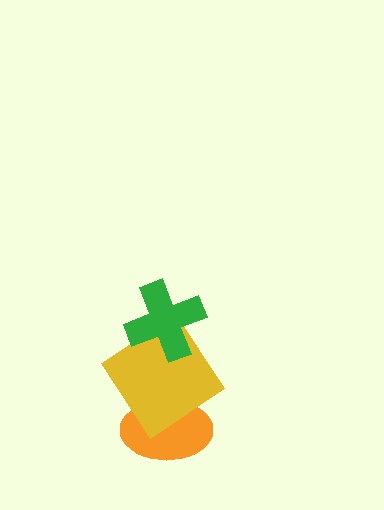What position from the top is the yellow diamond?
The yellow diamond is 2nd from the top.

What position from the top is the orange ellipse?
The orange ellipse is 3rd from the top.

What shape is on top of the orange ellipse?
The yellow diamond is on top of the orange ellipse.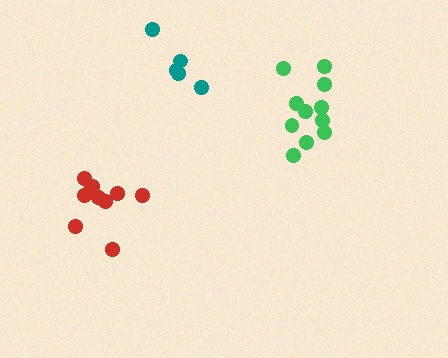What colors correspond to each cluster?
The clusters are colored: green, teal, red.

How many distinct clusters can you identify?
There are 3 distinct clusters.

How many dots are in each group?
Group 1: 11 dots, Group 2: 5 dots, Group 3: 10 dots (26 total).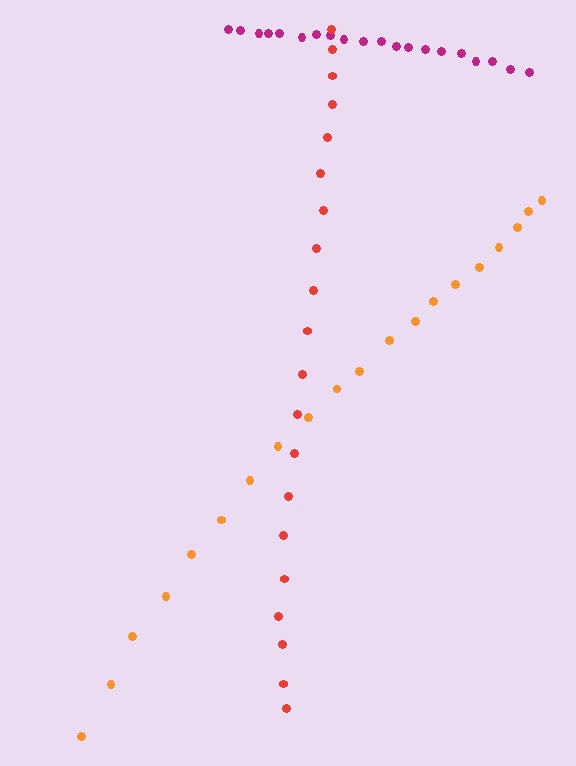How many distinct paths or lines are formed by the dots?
There are 3 distinct paths.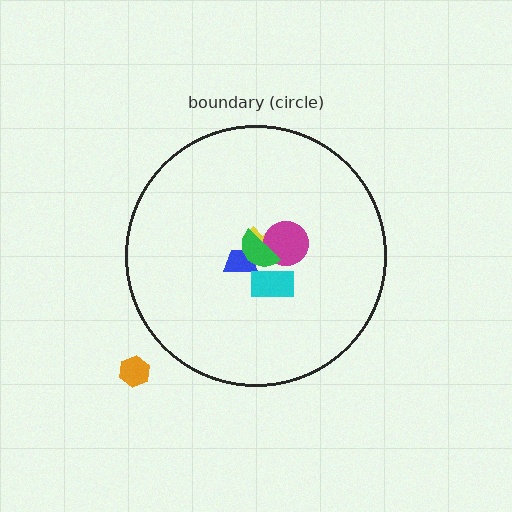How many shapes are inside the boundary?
5 inside, 1 outside.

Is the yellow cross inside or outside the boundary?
Inside.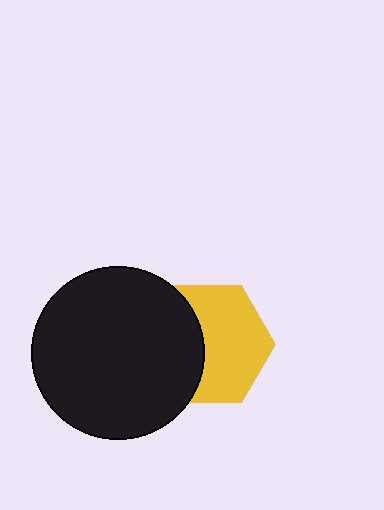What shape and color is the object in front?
The object in front is a black circle.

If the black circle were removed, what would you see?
You would see the complete yellow hexagon.